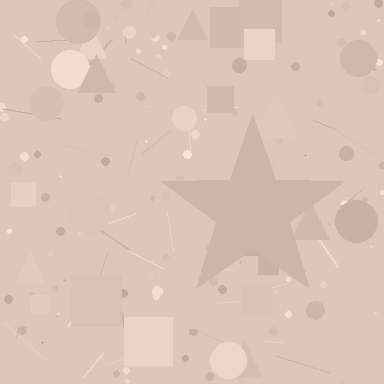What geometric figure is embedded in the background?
A star is embedded in the background.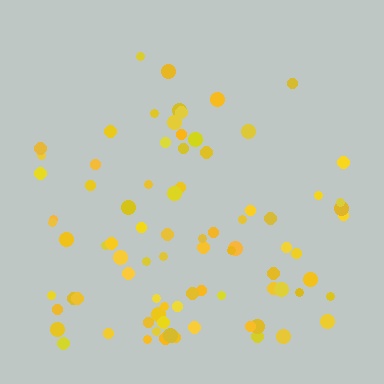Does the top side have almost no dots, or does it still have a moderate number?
Still a moderate number, just noticeably fewer than the bottom.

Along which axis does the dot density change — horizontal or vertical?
Vertical.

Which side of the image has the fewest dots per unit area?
The top.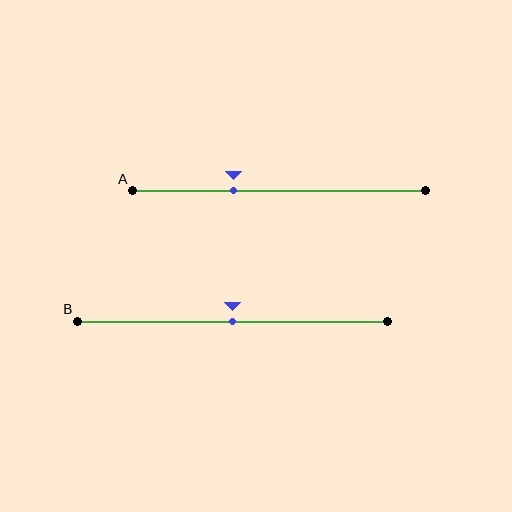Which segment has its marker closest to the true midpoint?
Segment B has its marker closest to the true midpoint.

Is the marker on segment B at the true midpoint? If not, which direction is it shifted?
Yes, the marker on segment B is at the true midpoint.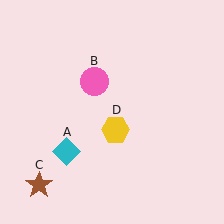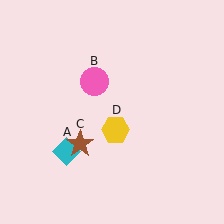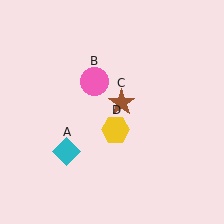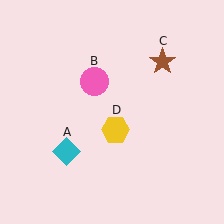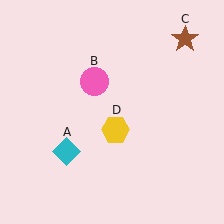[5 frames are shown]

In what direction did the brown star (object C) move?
The brown star (object C) moved up and to the right.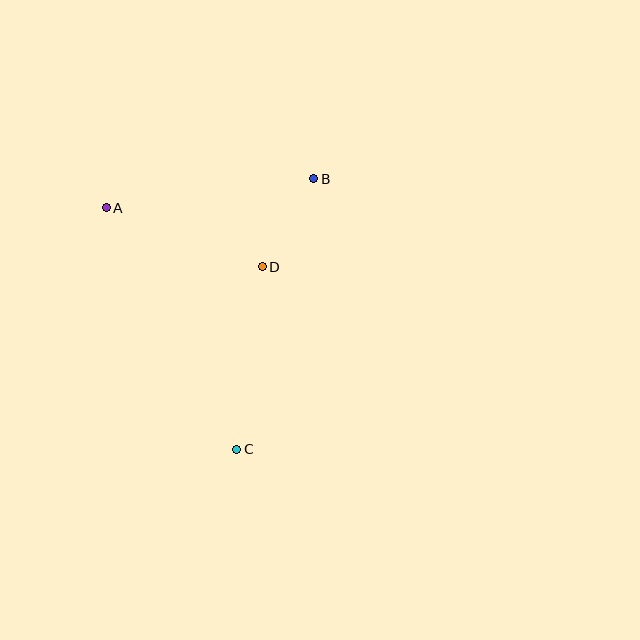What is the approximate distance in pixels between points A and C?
The distance between A and C is approximately 274 pixels.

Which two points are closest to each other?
Points B and D are closest to each other.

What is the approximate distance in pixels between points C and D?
The distance between C and D is approximately 184 pixels.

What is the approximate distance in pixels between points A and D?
The distance between A and D is approximately 167 pixels.